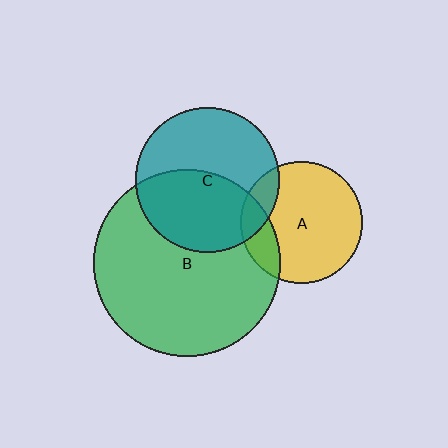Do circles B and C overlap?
Yes.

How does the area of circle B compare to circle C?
Approximately 1.7 times.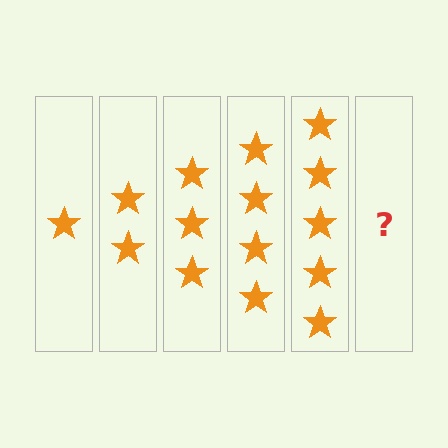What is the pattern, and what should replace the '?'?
The pattern is that each step adds one more star. The '?' should be 6 stars.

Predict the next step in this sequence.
The next step is 6 stars.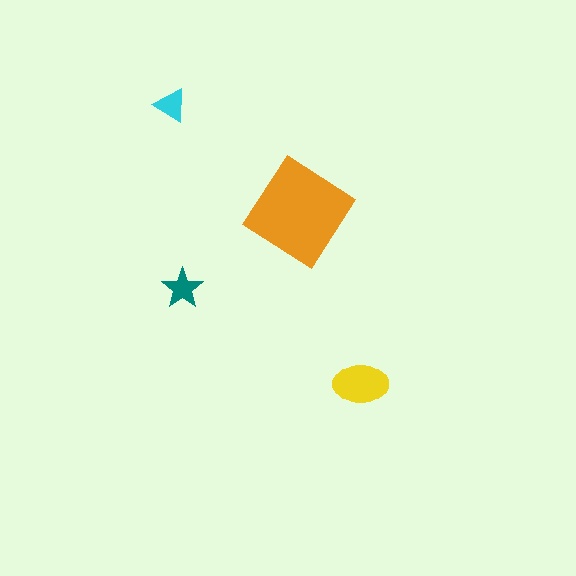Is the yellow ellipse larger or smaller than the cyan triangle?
Larger.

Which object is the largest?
The orange diamond.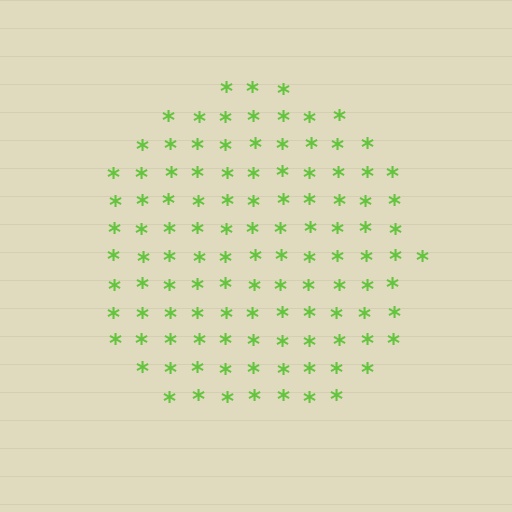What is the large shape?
The large shape is a circle.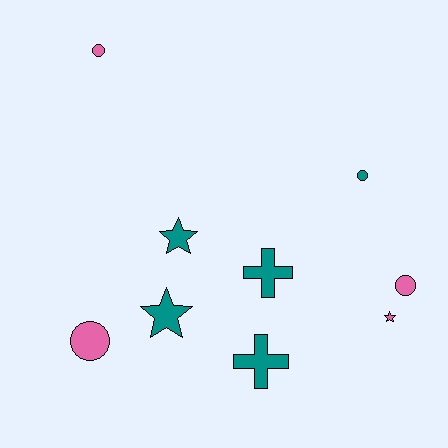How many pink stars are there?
There is 1 pink star.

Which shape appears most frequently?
Circle, with 4 objects.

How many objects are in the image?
There are 9 objects.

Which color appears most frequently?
Teal, with 5 objects.